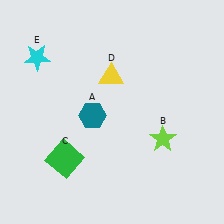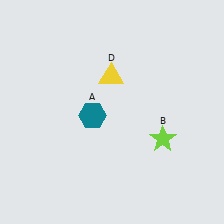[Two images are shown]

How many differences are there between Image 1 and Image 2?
There are 2 differences between the two images.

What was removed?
The cyan star (E), the green square (C) were removed in Image 2.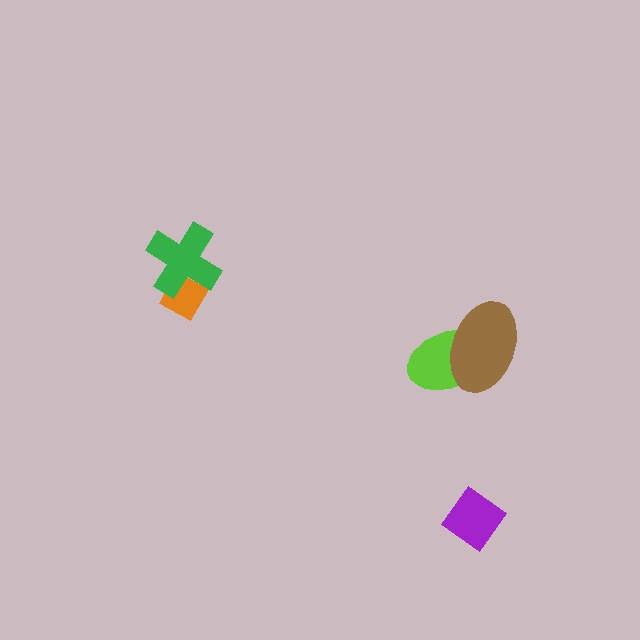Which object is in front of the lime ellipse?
The brown ellipse is in front of the lime ellipse.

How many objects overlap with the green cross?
1 object overlaps with the green cross.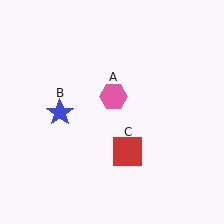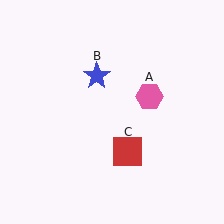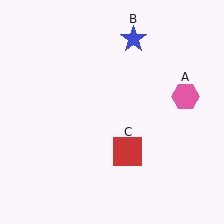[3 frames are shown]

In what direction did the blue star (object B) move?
The blue star (object B) moved up and to the right.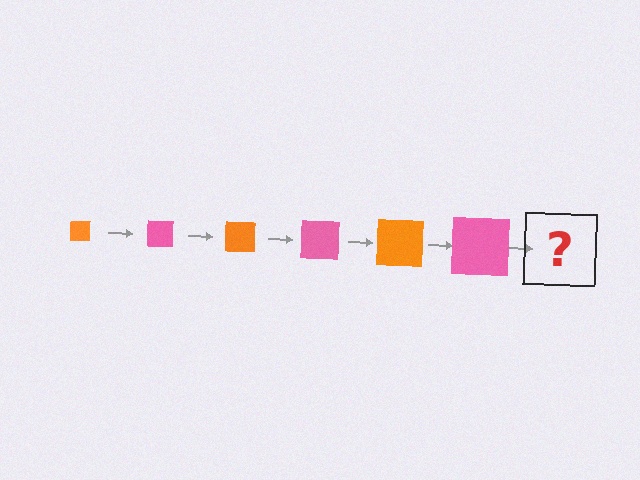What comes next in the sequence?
The next element should be an orange square, larger than the previous one.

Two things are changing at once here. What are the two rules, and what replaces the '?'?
The two rules are that the square grows larger each step and the color cycles through orange and pink. The '?' should be an orange square, larger than the previous one.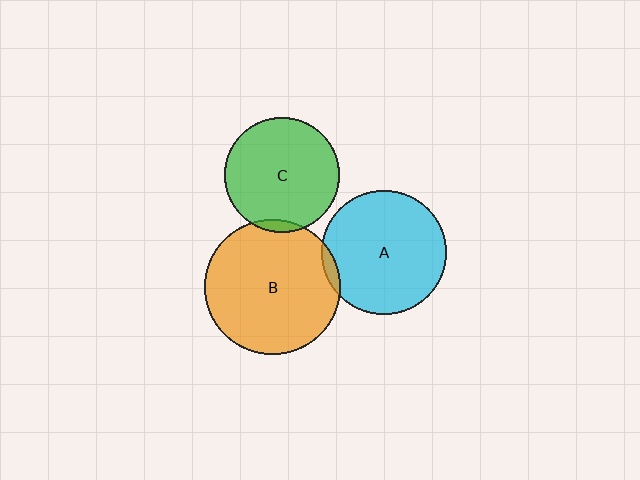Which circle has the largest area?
Circle B (orange).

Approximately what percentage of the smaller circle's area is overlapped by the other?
Approximately 5%.